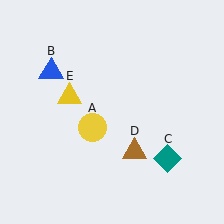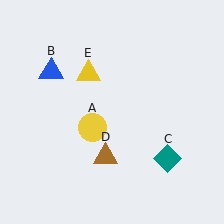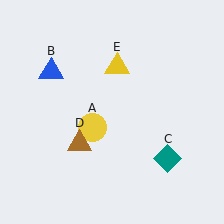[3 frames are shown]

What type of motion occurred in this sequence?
The brown triangle (object D), yellow triangle (object E) rotated clockwise around the center of the scene.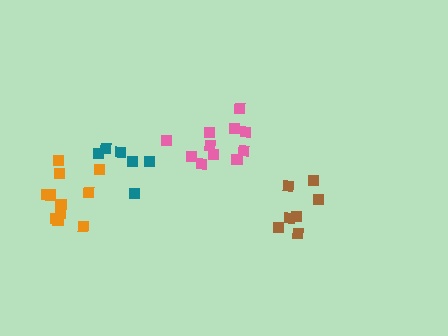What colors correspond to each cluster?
The clusters are colored: orange, brown, teal, pink.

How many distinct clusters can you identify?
There are 4 distinct clusters.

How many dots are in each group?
Group 1: 11 dots, Group 2: 7 dots, Group 3: 6 dots, Group 4: 12 dots (36 total).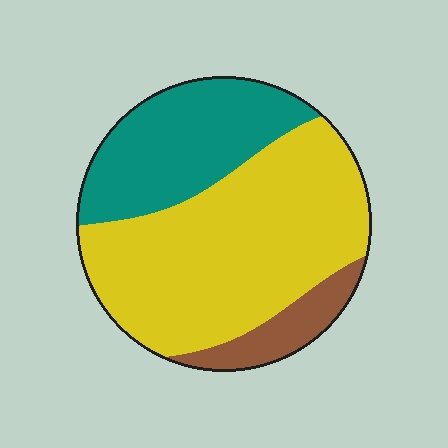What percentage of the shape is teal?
Teal takes up about one third (1/3) of the shape.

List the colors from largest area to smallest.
From largest to smallest: yellow, teal, brown.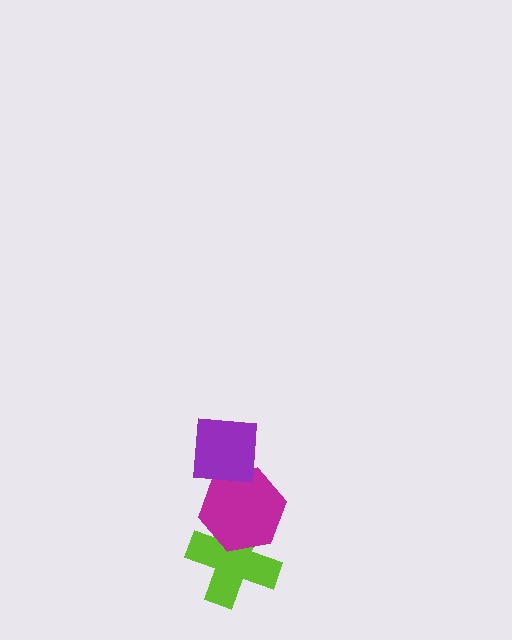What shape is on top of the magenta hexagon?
The purple square is on top of the magenta hexagon.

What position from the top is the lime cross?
The lime cross is 3rd from the top.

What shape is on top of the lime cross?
The magenta hexagon is on top of the lime cross.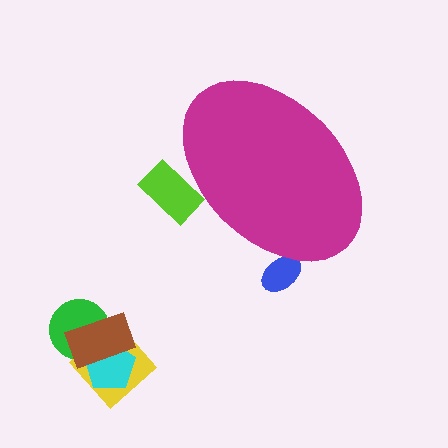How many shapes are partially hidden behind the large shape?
2 shapes are partially hidden.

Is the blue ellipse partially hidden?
Yes, the blue ellipse is partially hidden behind the magenta ellipse.